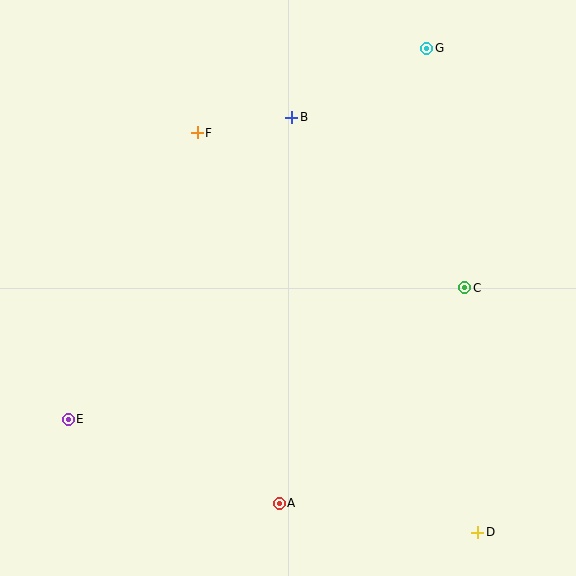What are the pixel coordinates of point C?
Point C is at (465, 288).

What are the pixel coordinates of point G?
Point G is at (427, 48).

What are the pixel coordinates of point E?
Point E is at (68, 419).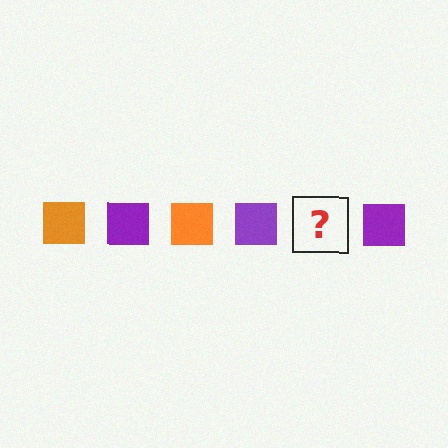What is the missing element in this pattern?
The missing element is an orange square.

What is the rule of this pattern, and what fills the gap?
The rule is that the pattern cycles through orange, purple squares. The gap should be filled with an orange square.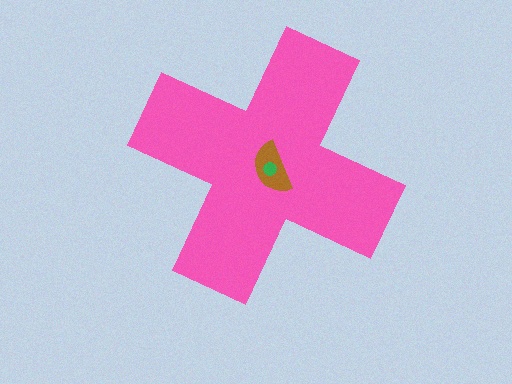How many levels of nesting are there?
3.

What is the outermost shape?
The pink cross.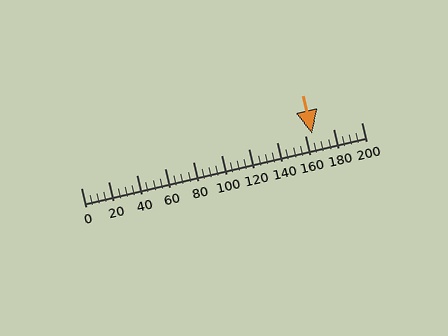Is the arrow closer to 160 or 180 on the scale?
The arrow is closer to 160.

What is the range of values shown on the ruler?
The ruler shows values from 0 to 200.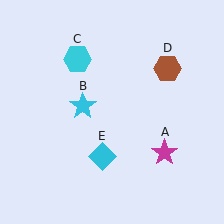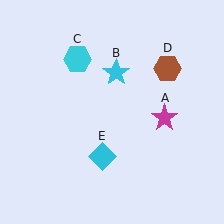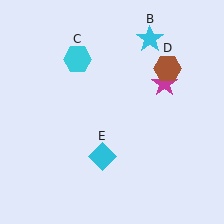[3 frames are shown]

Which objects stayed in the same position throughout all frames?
Cyan hexagon (object C) and brown hexagon (object D) and cyan diamond (object E) remained stationary.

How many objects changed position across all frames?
2 objects changed position: magenta star (object A), cyan star (object B).